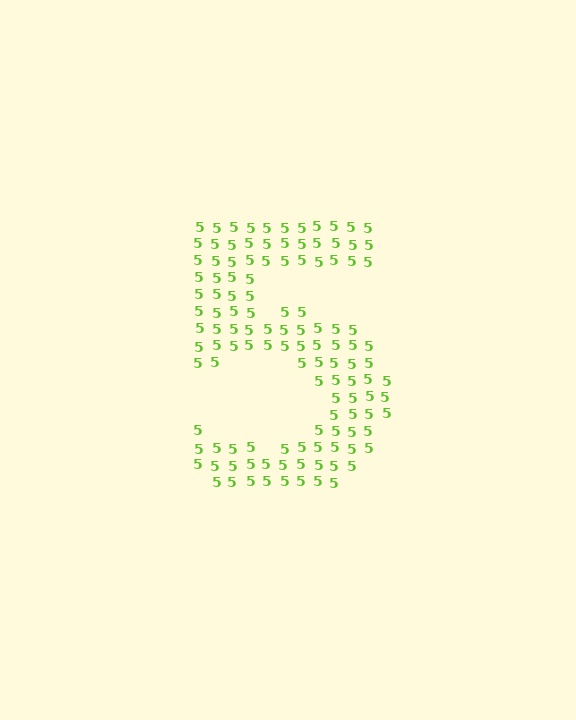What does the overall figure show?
The overall figure shows the digit 5.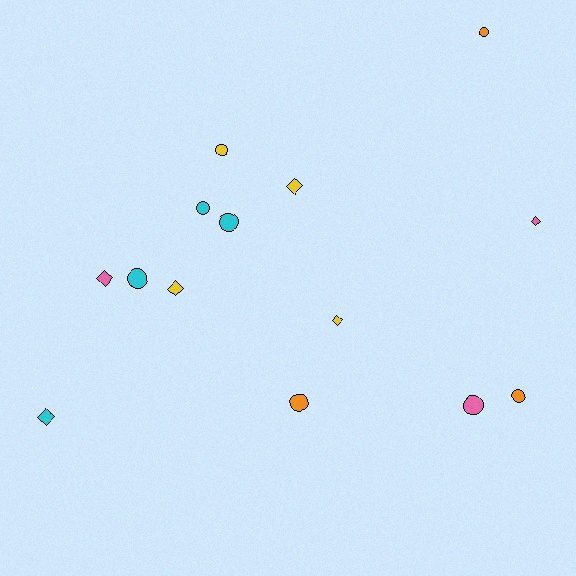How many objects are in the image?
There are 14 objects.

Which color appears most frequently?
Yellow, with 4 objects.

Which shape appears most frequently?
Circle, with 8 objects.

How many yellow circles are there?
There is 1 yellow circle.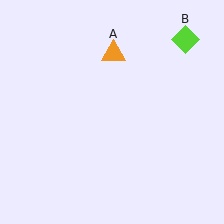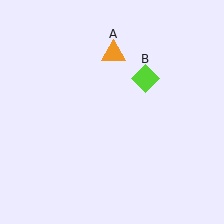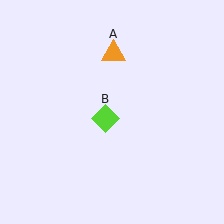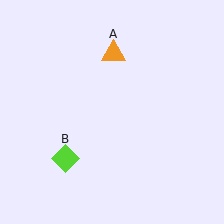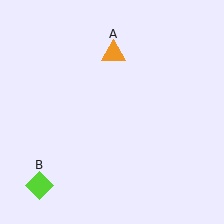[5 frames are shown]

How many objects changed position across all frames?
1 object changed position: lime diamond (object B).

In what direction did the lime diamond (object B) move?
The lime diamond (object B) moved down and to the left.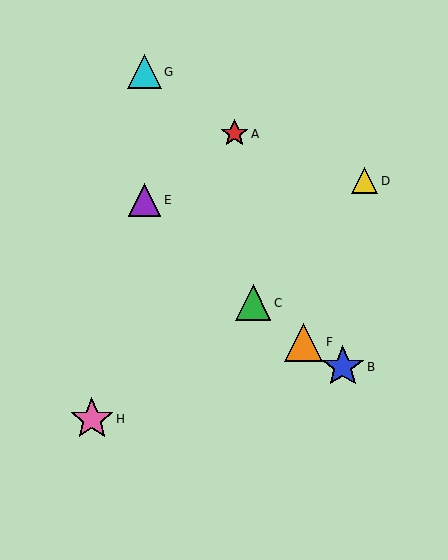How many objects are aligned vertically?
2 objects (E, G) are aligned vertically.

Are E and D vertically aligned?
No, E is at x≈144 and D is at x≈365.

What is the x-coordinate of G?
Object G is at x≈144.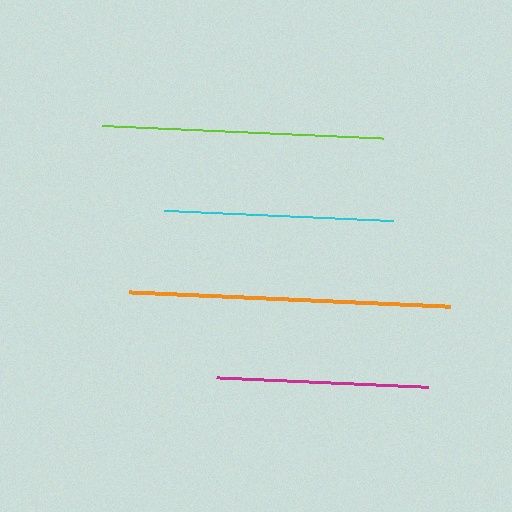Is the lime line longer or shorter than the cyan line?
The lime line is longer than the cyan line.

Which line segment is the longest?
The orange line is the longest at approximately 321 pixels.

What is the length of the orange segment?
The orange segment is approximately 321 pixels long.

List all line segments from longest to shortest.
From longest to shortest: orange, lime, cyan, magenta.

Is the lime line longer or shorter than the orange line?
The orange line is longer than the lime line.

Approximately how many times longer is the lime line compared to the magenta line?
The lime line is approximately 1.3 times the length of the magenta line.